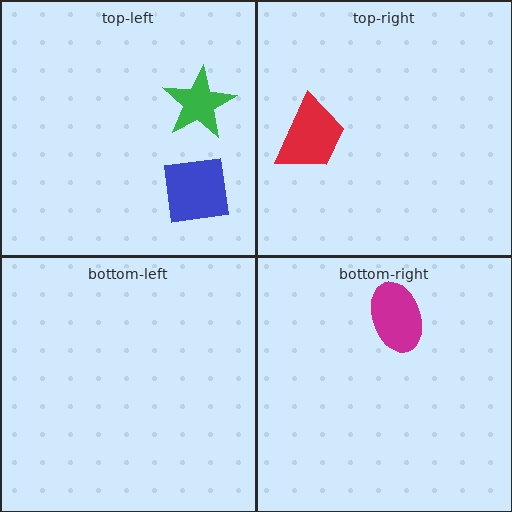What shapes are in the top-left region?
The blue square, the green star.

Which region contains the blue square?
The top-left region.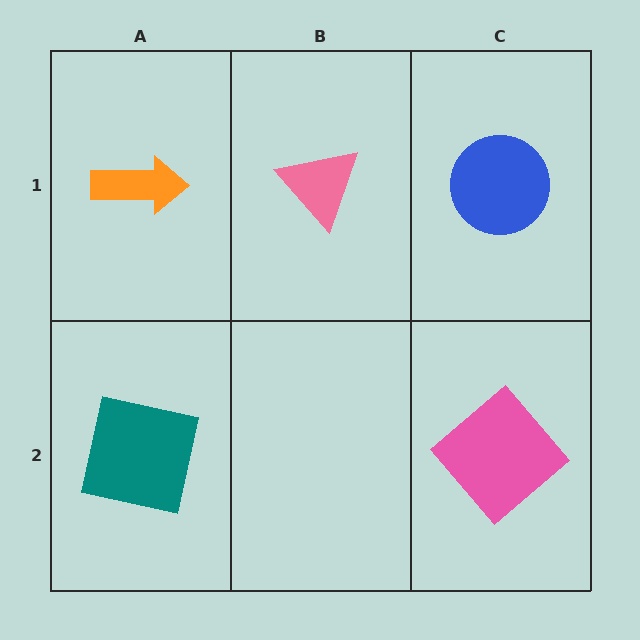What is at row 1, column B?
A pink triangle.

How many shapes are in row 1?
3 shapes.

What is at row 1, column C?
A blue circle.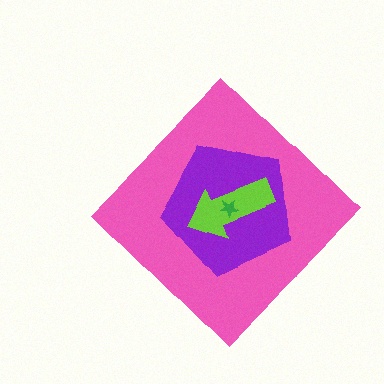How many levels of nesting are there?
4.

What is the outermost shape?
The pink diamond.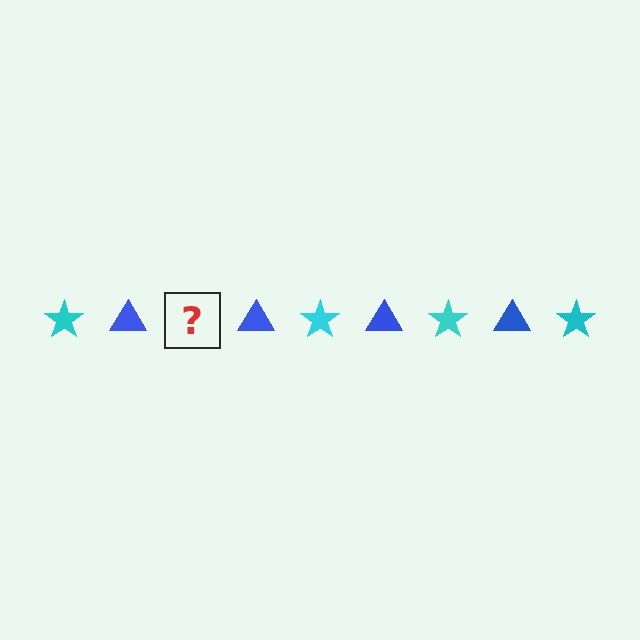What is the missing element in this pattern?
The missing element is a cyan star.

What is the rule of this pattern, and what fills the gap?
The rule is that the pattern alternates between cyan star and blue triangle. The gap should be filled with a cyan star.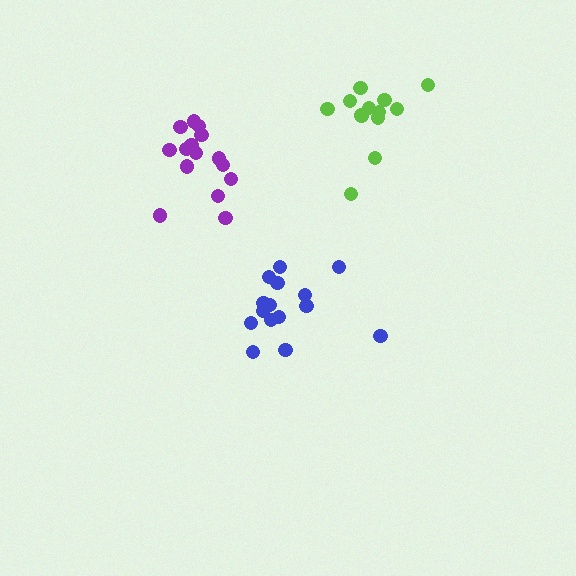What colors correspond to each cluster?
The clusters are colored: blue, purple, lime.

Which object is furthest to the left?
The purple cluster is leftmost.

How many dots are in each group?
Group 1: 15 dots, Group 2: 15 dots, Group 3: 12 dots (42 total).